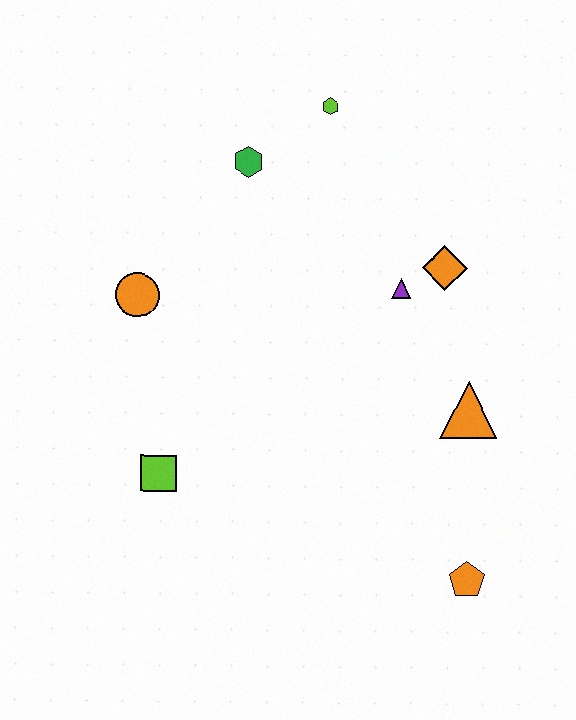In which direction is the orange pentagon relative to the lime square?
The orange pentagon is to the right of the lime square.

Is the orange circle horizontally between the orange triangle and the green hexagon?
No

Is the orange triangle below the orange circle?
Yes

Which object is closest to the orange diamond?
The purple triangle is closest to the orange diamond.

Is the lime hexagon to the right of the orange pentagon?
No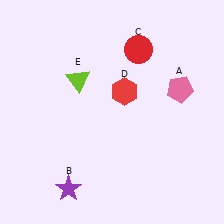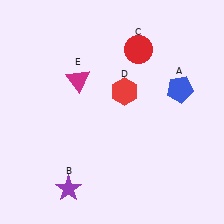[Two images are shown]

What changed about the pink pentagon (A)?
In Image 1, A is pink. In Image 2, it changed to blue.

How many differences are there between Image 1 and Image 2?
There are 2 differences between the two images.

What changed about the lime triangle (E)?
In Image 1, E is lime. In Image 2, it changed to magenta.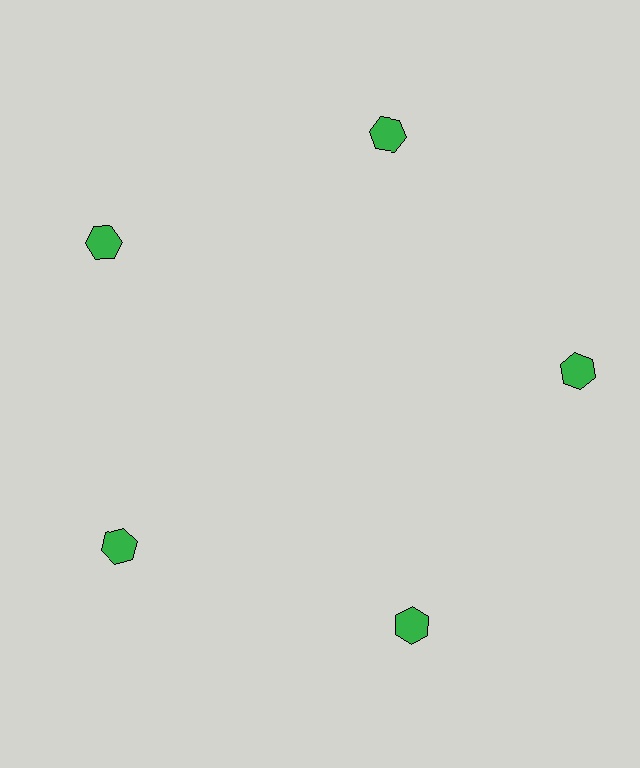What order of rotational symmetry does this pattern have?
This pattern has 5-fold rotational symmetry.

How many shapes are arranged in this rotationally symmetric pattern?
There are 5 shapes, arranged in 5 groups of 1.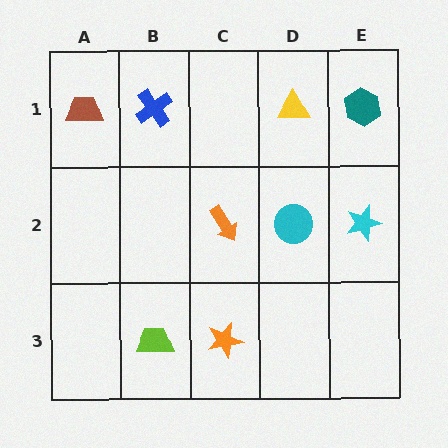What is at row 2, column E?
A cyan star.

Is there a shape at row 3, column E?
No, that cell is empty.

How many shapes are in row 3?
2 shapes.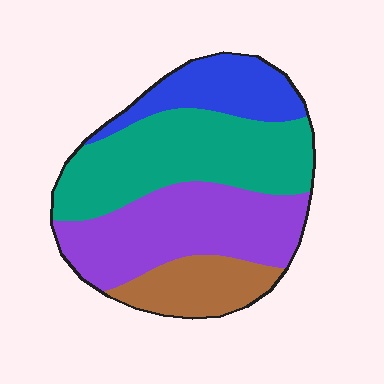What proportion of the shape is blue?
Blue takes up less than a sixth of the shape.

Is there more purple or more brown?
Purple.